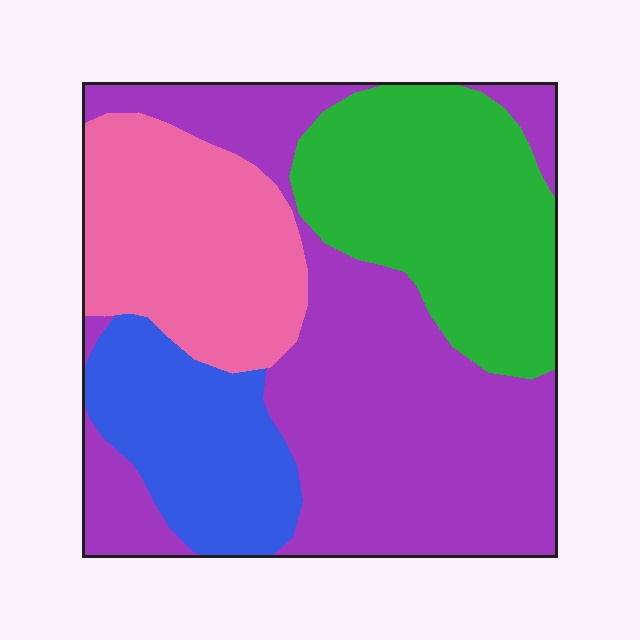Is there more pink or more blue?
Pink.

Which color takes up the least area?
Blue, at roughly 15%.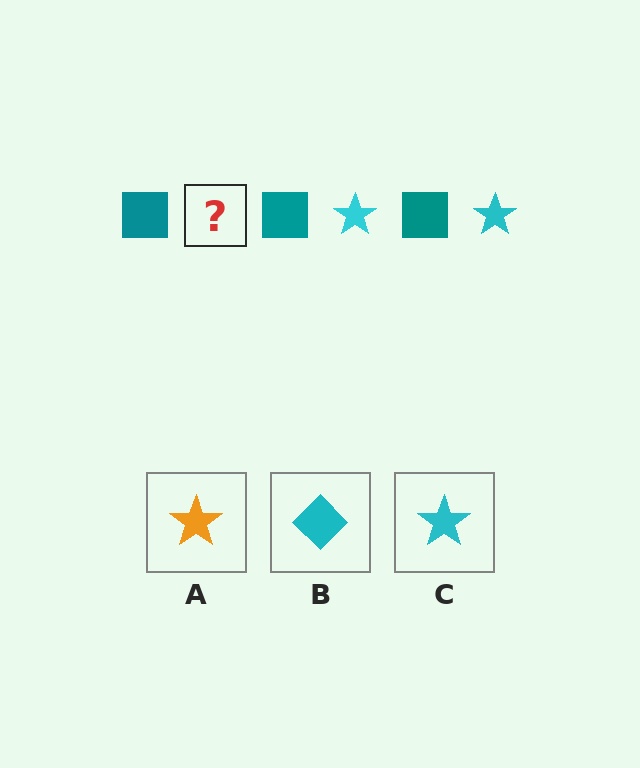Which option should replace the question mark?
Option C.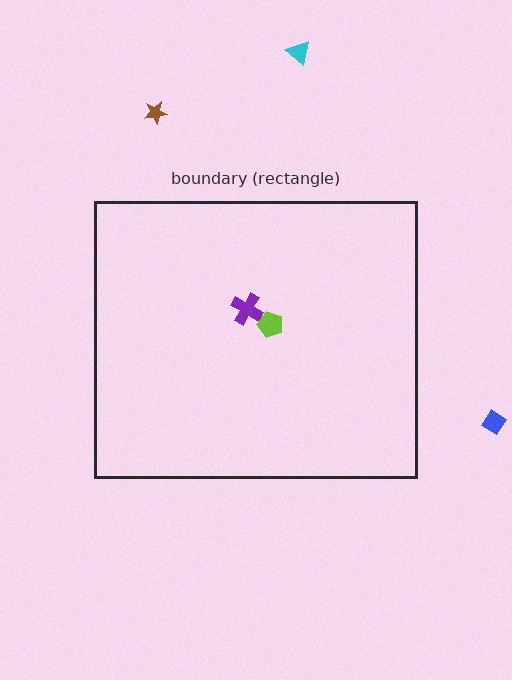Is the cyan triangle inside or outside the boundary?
Outside.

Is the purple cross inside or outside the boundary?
Inside.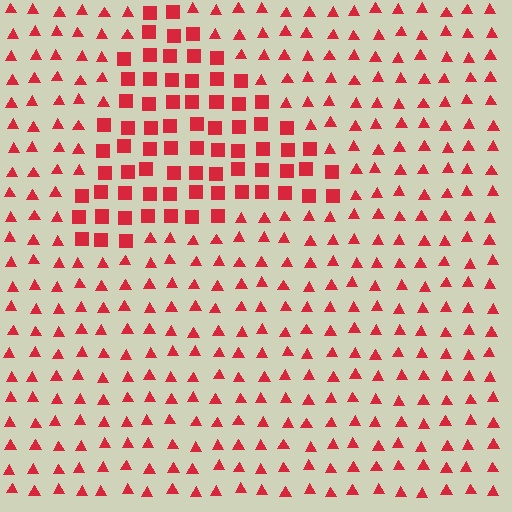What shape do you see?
I see a triangle.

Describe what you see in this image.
The image is filled with small red elements arranged in a uniform grid. A triangle-shaped region contains squares, while the surrounding area contains triangles. The boundary is defined purely by the change in element shape.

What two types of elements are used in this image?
The image uses squares inside the triangle region and triangles outside it.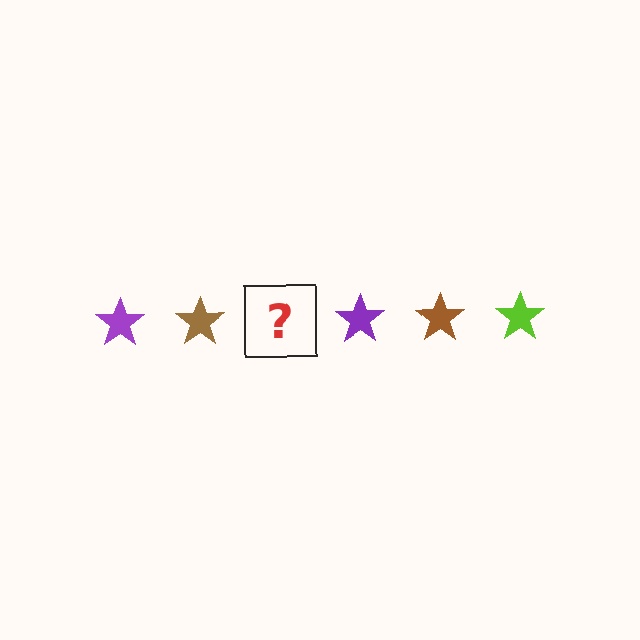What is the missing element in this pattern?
The missing element is a lime star.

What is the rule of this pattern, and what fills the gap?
The rule is that the pattern cycles through purple, brown, lime stars. The gap should be filled with a lime star.